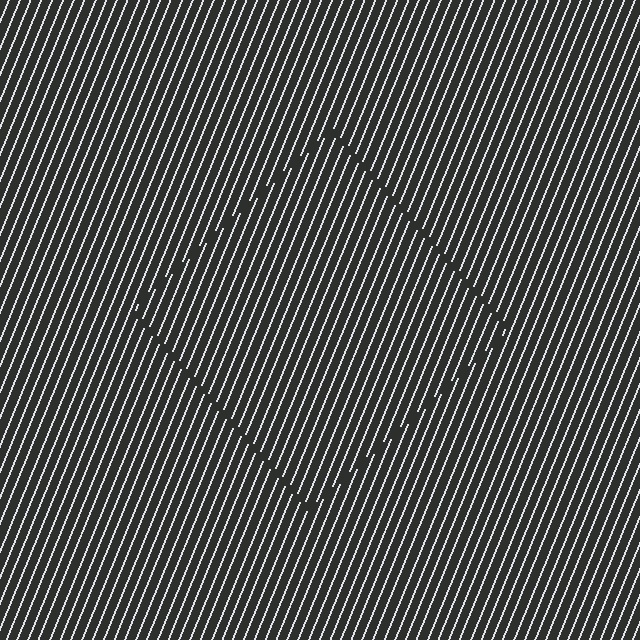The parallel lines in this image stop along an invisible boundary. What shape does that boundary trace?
An illusory square. The interior of the shape contains the same grating, shifted by half a period — the contour is defined by the phase discontinuity where line-ends from the inner and outer gratings abut.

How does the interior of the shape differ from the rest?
The interior of the shape contains the same grating, shifted by half a period — the contour is defined by the phase discontinuity where line-ends from the inner and outer gratings abut.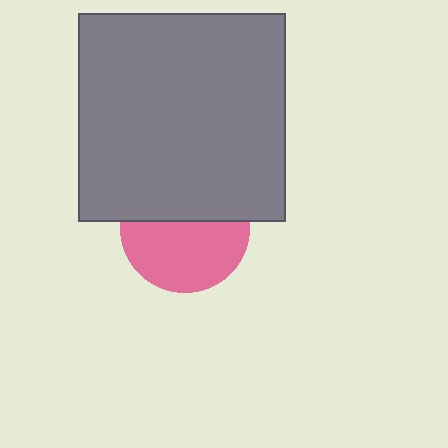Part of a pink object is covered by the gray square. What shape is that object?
It is a circle.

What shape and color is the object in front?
The object in front is a gray square.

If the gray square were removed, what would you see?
You would see the complete pink circle.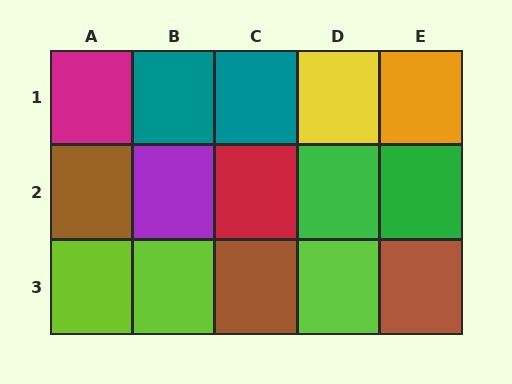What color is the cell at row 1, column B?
Teal.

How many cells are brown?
3 cells are brown.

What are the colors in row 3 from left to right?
Lime, lime, brown, lime, brown.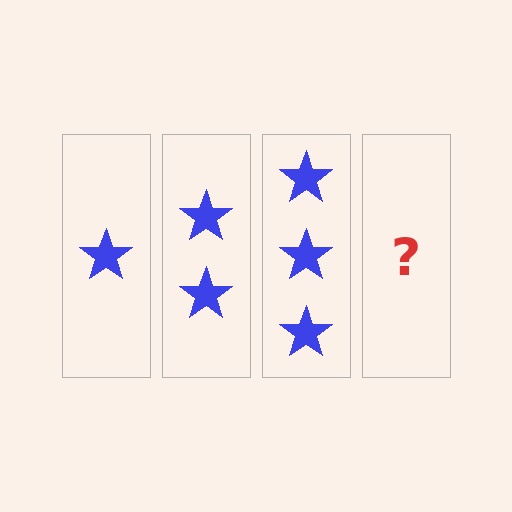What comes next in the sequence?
The next element should be 4 stars.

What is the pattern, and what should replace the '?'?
The pattern is that each step adds one more star. The '?' should be 4 stars.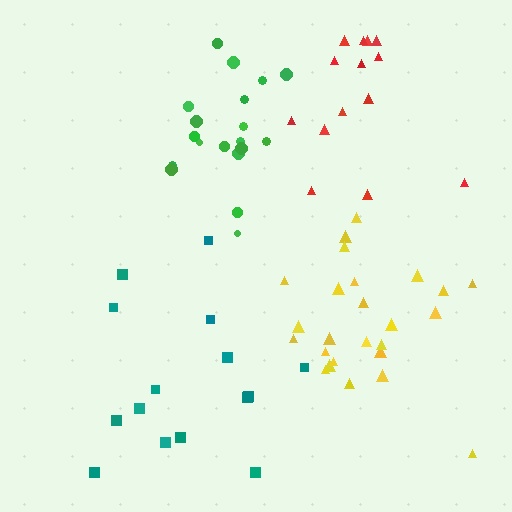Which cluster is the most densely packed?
Green.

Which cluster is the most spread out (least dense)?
Red.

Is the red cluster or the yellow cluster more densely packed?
Yellow.